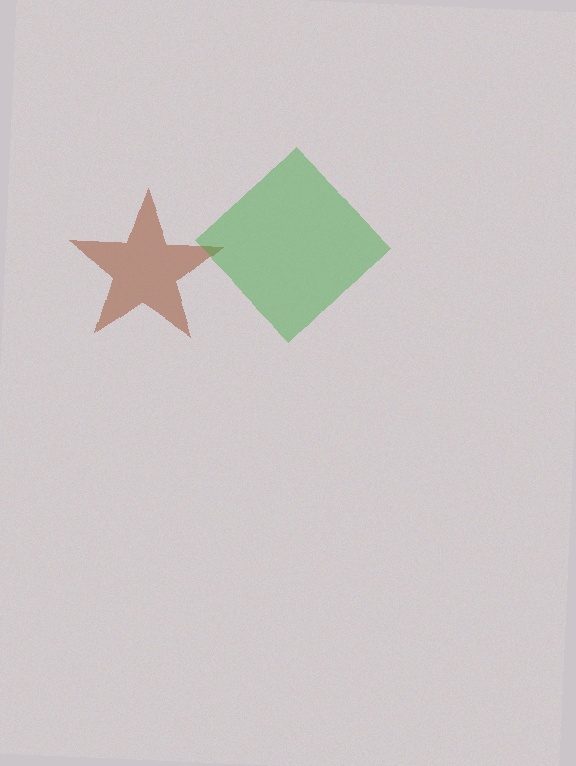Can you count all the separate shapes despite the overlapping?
Yes, there are 2 separate shapes.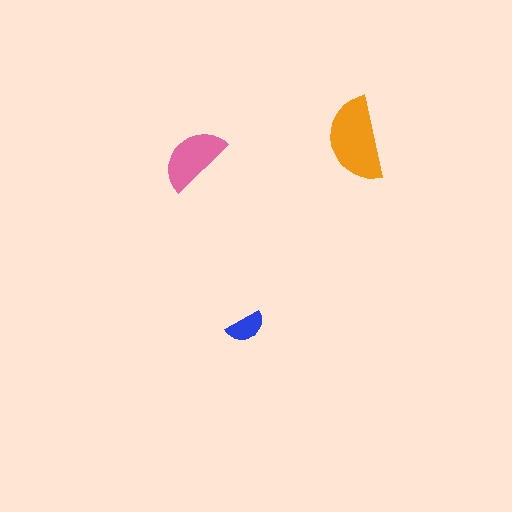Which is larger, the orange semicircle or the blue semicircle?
The orange one.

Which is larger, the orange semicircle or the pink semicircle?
The orange one.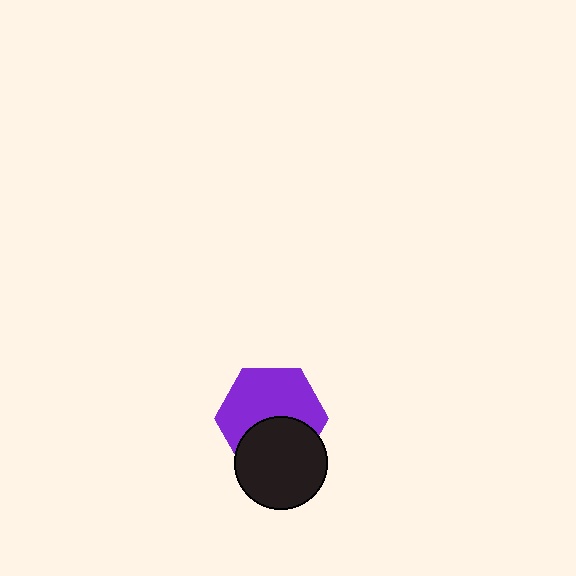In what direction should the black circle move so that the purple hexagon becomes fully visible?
The black circle should move down. That is the shortest direction to clear the overlap and leave the purple hexagon fully visible.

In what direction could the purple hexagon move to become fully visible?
The purple hexagon could move up. That would shift it out from behind the black circle entirely.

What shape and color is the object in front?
The object in front is a black circle.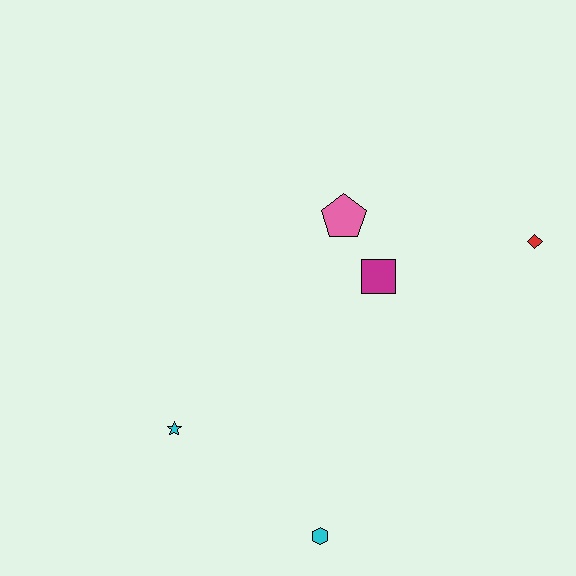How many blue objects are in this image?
There are no blue objects.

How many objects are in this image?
There are 5 objects.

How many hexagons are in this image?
There is 1 hexagon.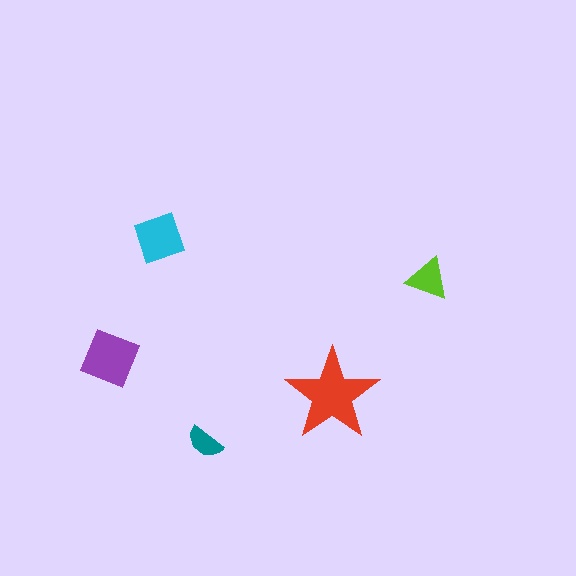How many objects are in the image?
There are 5 objects in the image.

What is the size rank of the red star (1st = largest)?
1st.